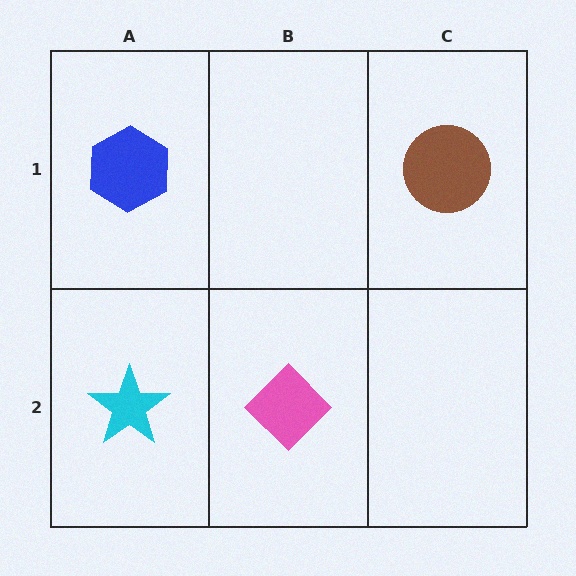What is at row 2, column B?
A pink diamond.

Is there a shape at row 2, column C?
No, that cell is empty.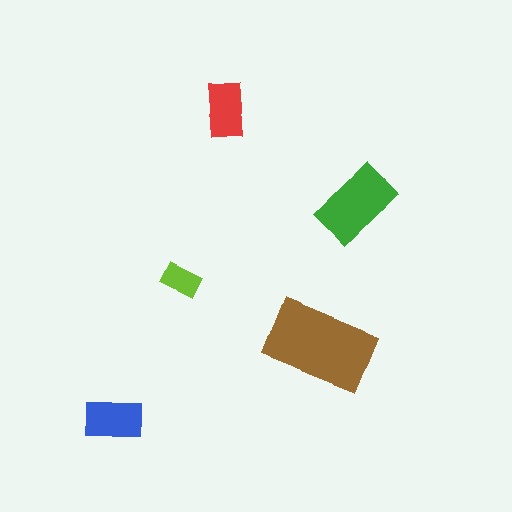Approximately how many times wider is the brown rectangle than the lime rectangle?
About 2.5 times wider.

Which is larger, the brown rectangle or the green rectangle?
The brown one.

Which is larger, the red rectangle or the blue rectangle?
The blue one.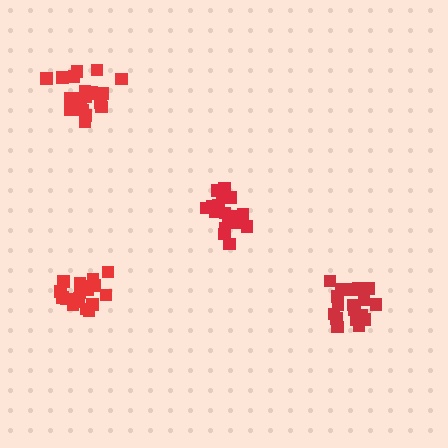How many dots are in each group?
Group 1: 19 dots, Group 2: 21 dots, Group 3: 19 dots, Group 4: 20 dots (79 total).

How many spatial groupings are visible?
There are 4 spatial groupings.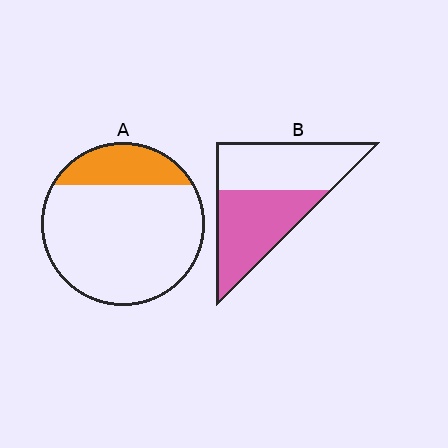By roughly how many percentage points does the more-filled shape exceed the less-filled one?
By roughly 30 percentage points (B over A).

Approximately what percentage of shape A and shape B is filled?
A is approximately 20% and B is approximately 50%.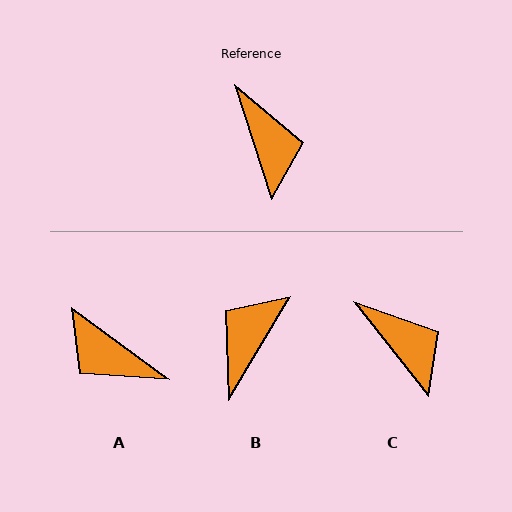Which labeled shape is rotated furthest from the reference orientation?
A, about 144 degrees away.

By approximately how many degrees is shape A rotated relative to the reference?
Approximately 144 degrees clockwise.